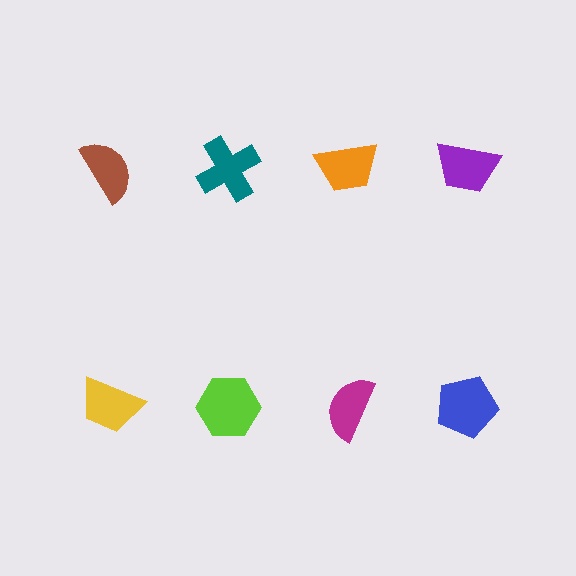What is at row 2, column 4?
A blue pentagon.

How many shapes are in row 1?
4 shapes.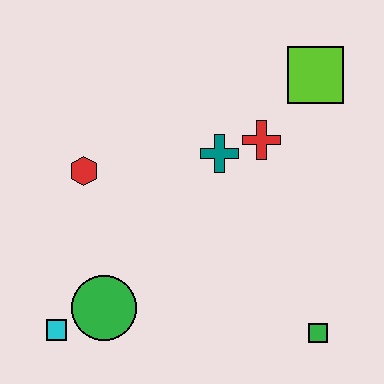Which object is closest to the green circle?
The cyan square is closest to the green circle.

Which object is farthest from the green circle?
The lime square is farthest from the green circle.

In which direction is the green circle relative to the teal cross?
The green circle is below the teal cross.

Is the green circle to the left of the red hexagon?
No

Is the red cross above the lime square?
No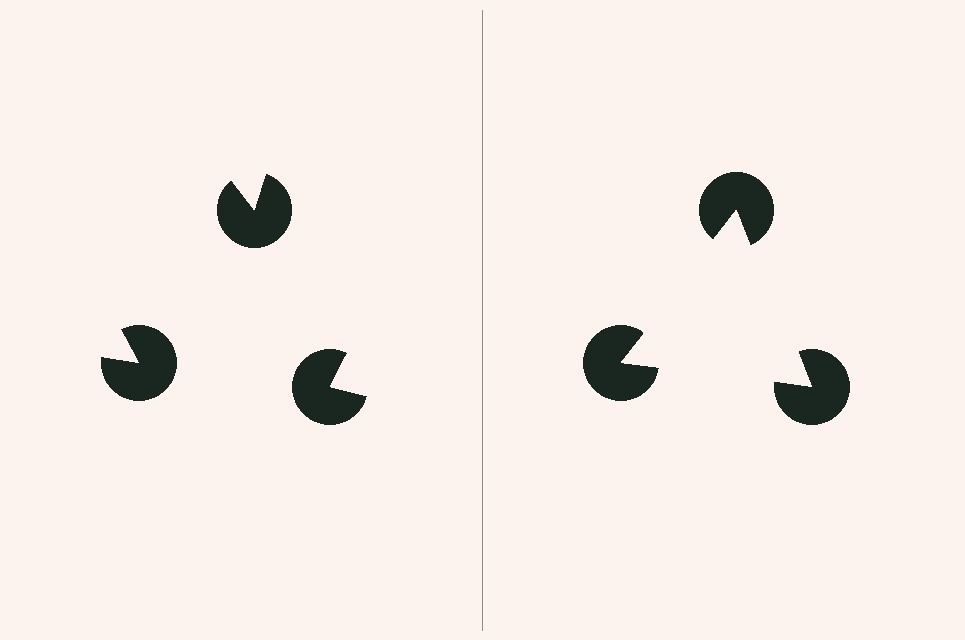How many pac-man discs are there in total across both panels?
6 — 3 on each side.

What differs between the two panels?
The pac-man discs are positioned identically on both sides; only the wedge orientations differ. On the right they align to a triangle; on the left they are misaligned.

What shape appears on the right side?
An illusory triangle.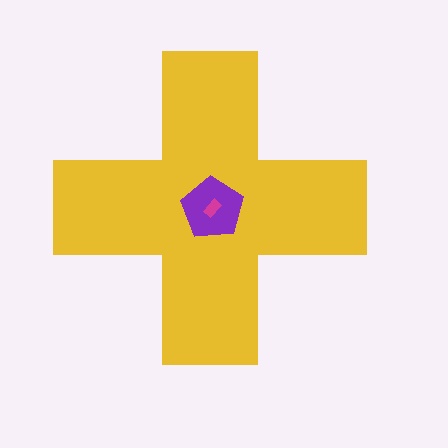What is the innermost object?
The magenta rectangle.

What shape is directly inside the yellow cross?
The purple pentagon.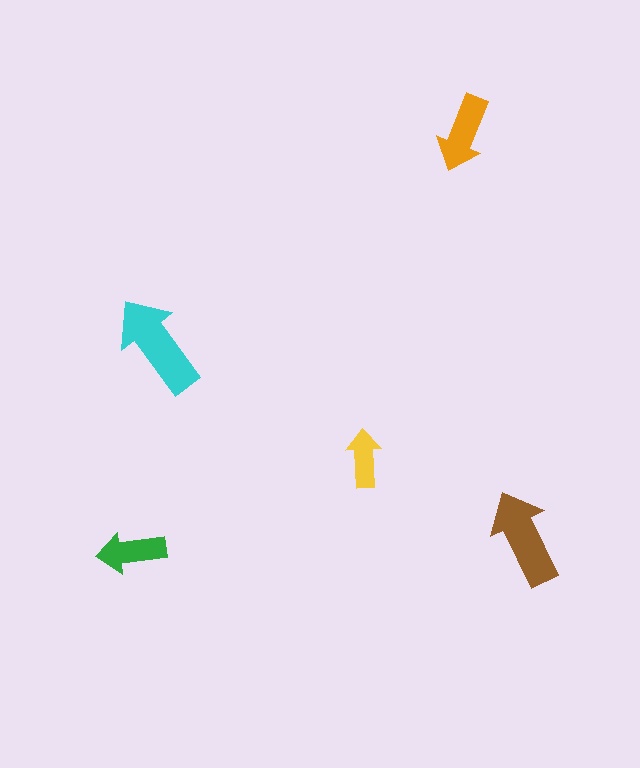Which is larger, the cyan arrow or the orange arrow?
The cyan one.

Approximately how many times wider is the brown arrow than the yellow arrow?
About 1.5 times wider.